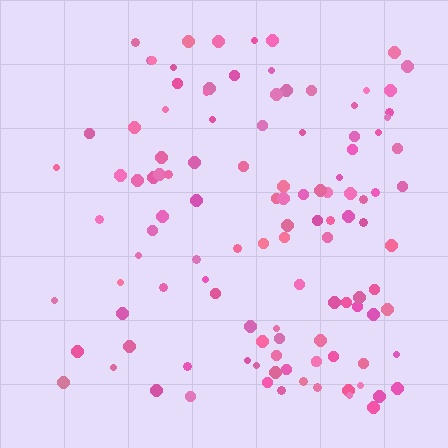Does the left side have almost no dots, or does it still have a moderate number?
Still a moderate number, just noticeably fewer than the right.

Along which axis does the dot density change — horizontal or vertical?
Horizontal.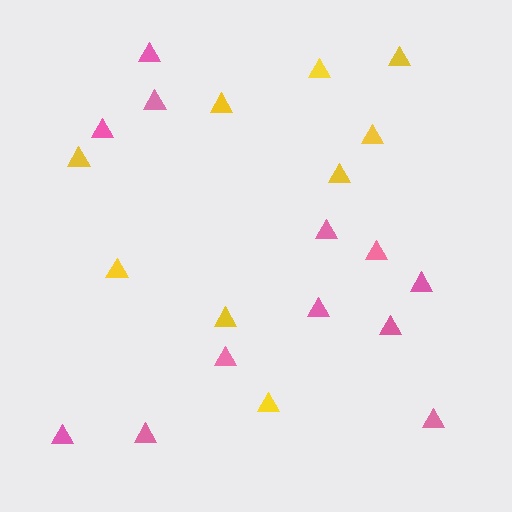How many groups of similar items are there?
There are 2 groups: one group of pink triangles (12) and one group of yellow triangles (9).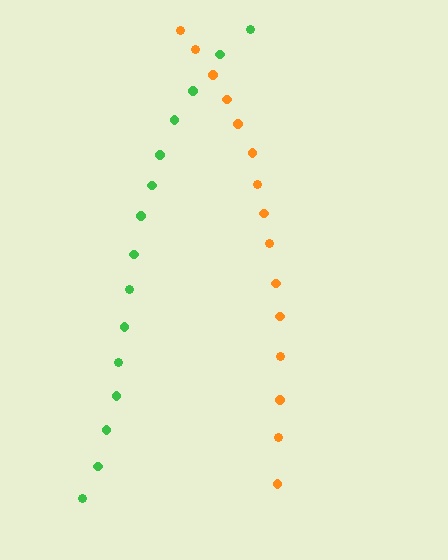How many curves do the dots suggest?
There are 2 distinct paths.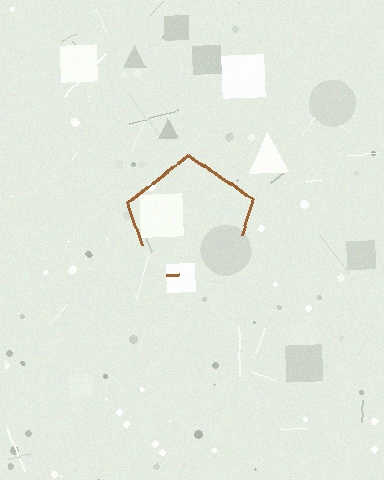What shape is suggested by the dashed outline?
The dashed outline suggests a pentagon.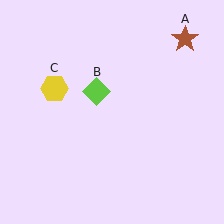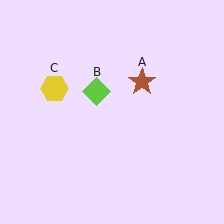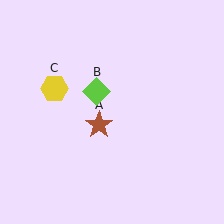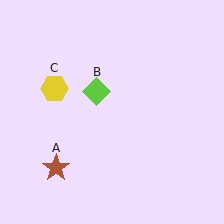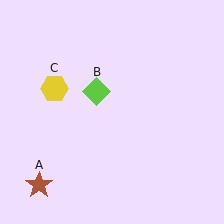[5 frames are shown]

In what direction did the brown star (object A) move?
The brown star (object A) moved down and to the left.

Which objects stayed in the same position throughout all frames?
Lime diamond (object B) and yellow hexagon (object C) remained stationary.